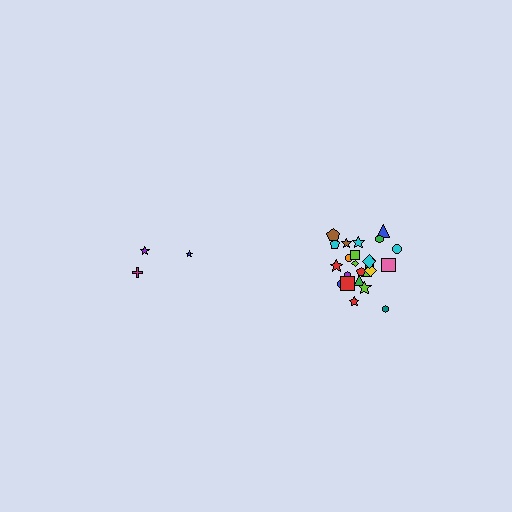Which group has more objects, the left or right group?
The right group.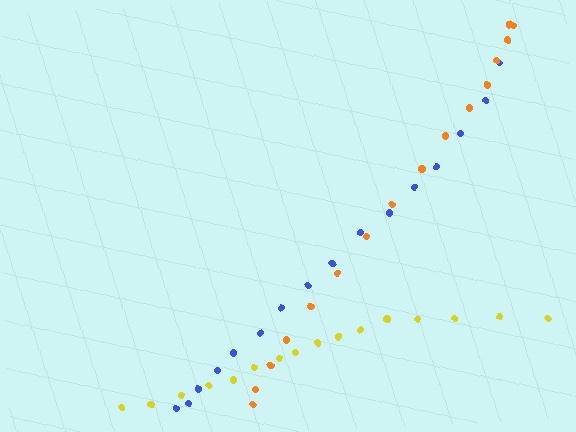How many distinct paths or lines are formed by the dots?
There are 3 distinct paths.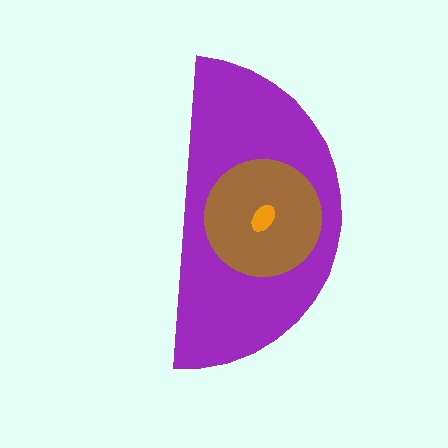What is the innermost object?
The orange ellipse.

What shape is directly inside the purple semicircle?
The brown circle.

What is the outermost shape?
The purple semicircle.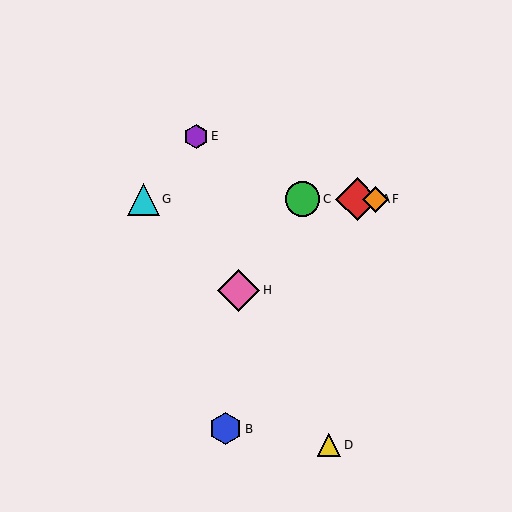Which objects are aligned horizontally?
Objects A, C, F, G are aligned horizontally.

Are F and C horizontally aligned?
Yes, both are at y≈199.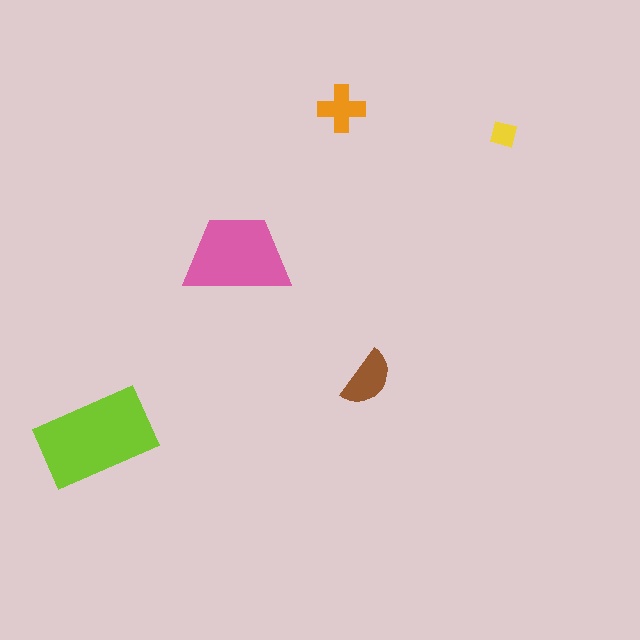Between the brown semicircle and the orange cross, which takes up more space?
The brown semicircle.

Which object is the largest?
The lime rectangle.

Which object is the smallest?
The yellow square.